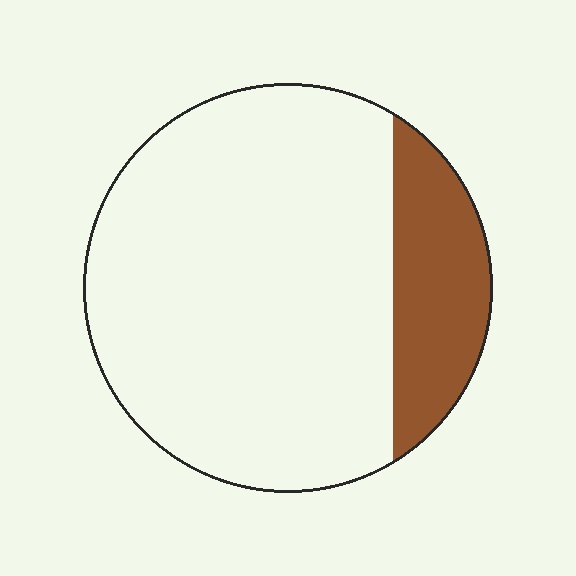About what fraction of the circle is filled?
About one fifth (1/5).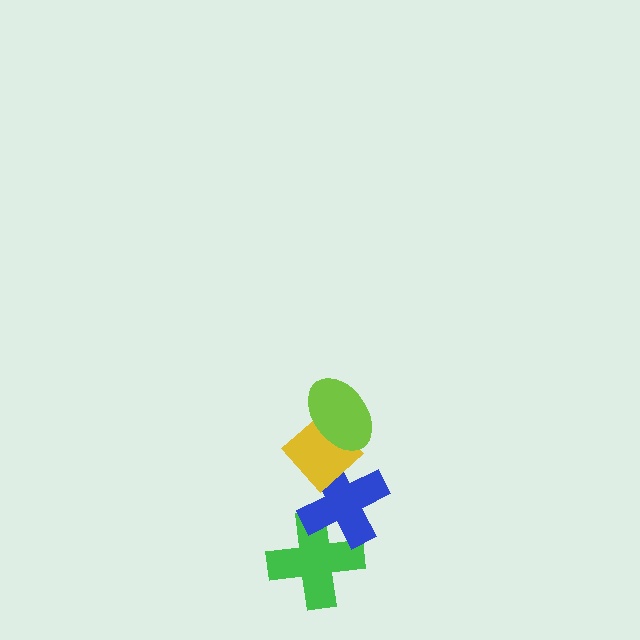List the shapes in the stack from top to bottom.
From top to bottom: the lime ellipse, the yellow diamond, the blue cross, the green cross.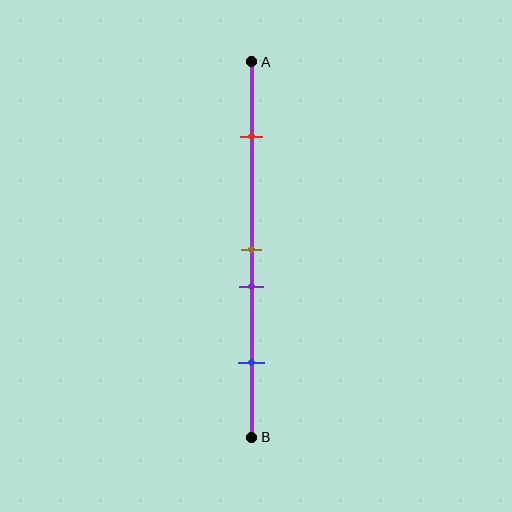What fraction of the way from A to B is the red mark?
The red mark is approximately 20% (0.2) of the way from A to B.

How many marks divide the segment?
There are 4 marks dividing the segment.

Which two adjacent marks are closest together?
The brown and purple marks are the closest adjacent pair.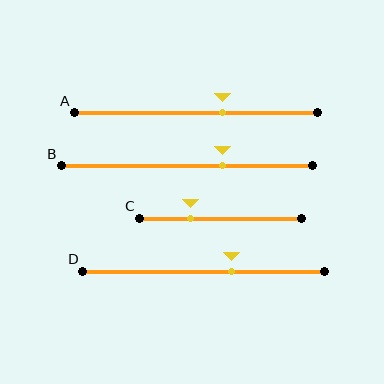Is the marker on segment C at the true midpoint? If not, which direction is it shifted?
No, the marker on segment C is shifted to the left by about 19% of the segment length.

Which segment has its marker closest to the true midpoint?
Segment A has its marker closest to the true midpoint.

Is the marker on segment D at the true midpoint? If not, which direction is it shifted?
No, the marker on segment D is shifted to the right by about 12% of the segment length.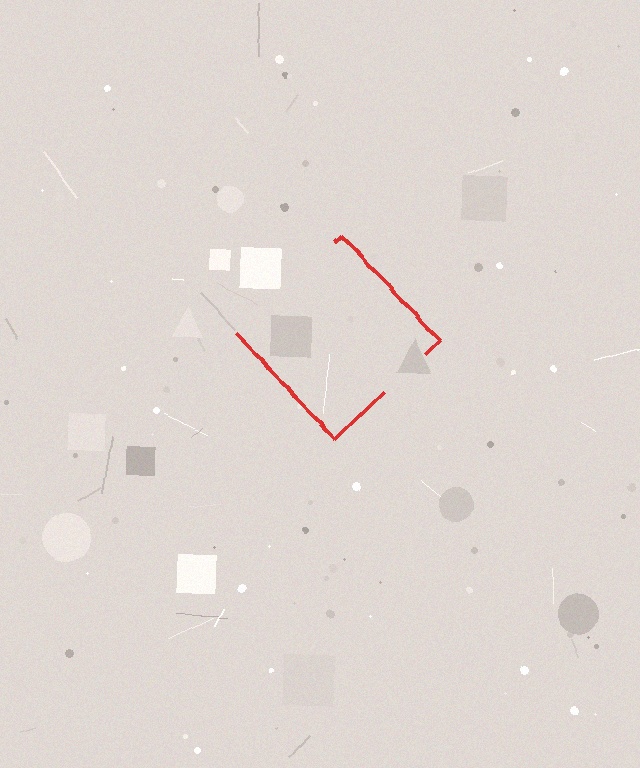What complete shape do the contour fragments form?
The contour fragments form a diamond.